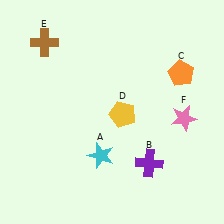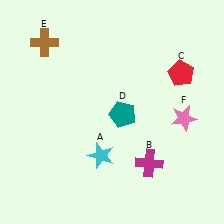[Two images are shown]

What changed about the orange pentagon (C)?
In Image 1, C is orange. In Image 2, it changed to red.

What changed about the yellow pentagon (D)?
In Image 1, D is yellow. In Image 2, it changed to teal.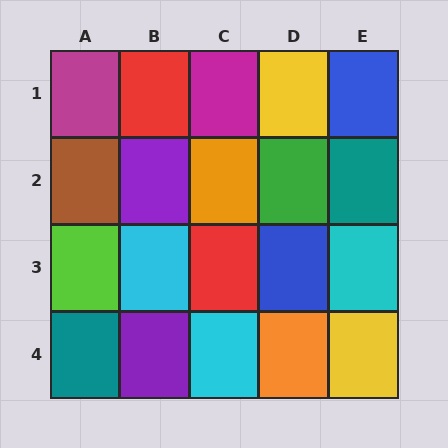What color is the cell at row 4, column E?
Yellow.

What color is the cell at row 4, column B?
Purple.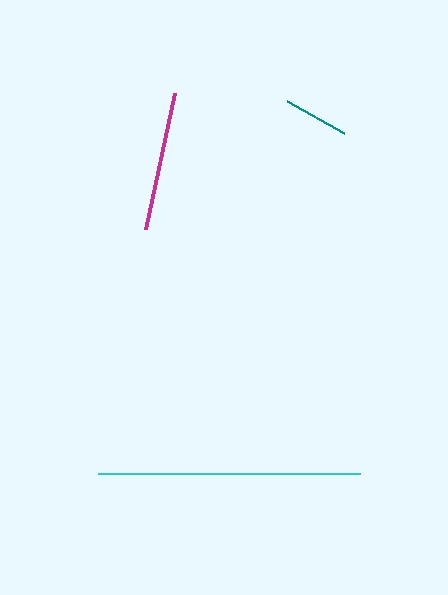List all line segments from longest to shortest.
From longest to shortest: cyan, magenta, teal.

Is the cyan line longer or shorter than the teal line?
The cyan line is longer than the teal line.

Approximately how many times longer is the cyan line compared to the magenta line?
The cyan line is approximately 1.9 times the length of the magenta line.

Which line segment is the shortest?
The teal line is the shortest at approximately 65 pixels.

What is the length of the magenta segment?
The magenta segment is approximately 139 pixels long.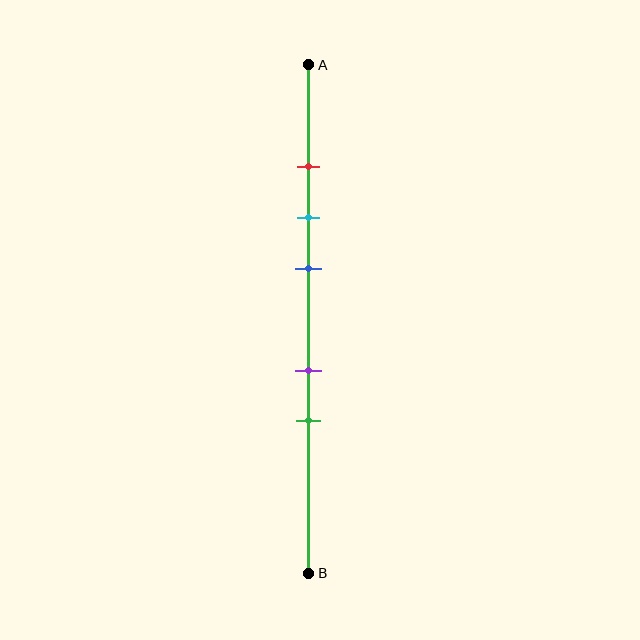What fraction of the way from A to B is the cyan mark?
The cyan mark is approximately 30% (0.3) of the way from A to B.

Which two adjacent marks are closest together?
The red and cyan marks are the closest adjacent pair.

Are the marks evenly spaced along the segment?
No, the marks are not evenly spaced.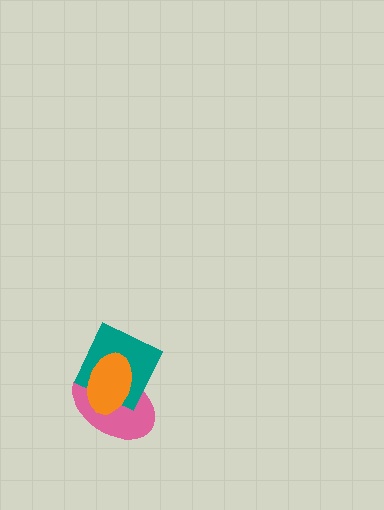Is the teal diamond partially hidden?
Yes, it is partially covered by another shape.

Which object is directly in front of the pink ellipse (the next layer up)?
The teal diamond is directly in front of the pink ellipse.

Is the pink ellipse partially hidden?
Yes, it is partially covered by another shape.